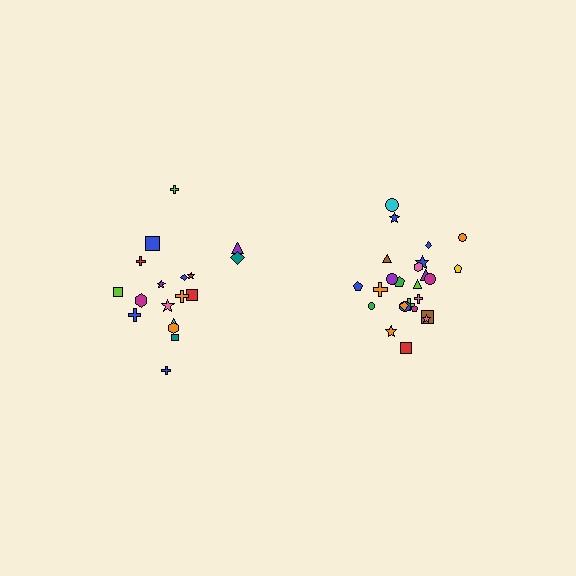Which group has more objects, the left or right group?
The right group.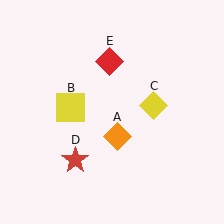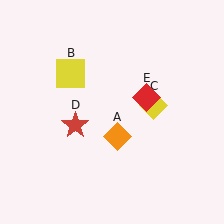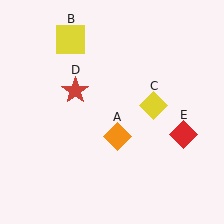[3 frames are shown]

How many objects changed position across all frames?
3 objects changed position: yellow square (object B), red star (object D), red diamond (object E).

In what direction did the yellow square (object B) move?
The yellow square (object B) moved up.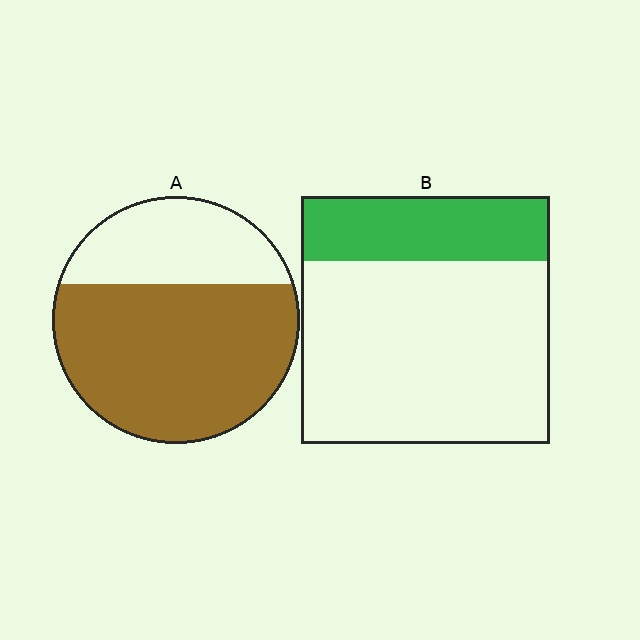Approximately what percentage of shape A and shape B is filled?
A is approximately 70% and B is approximately 25%.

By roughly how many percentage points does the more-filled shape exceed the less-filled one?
By roughly 40 percentage points (A over B).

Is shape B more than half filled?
No.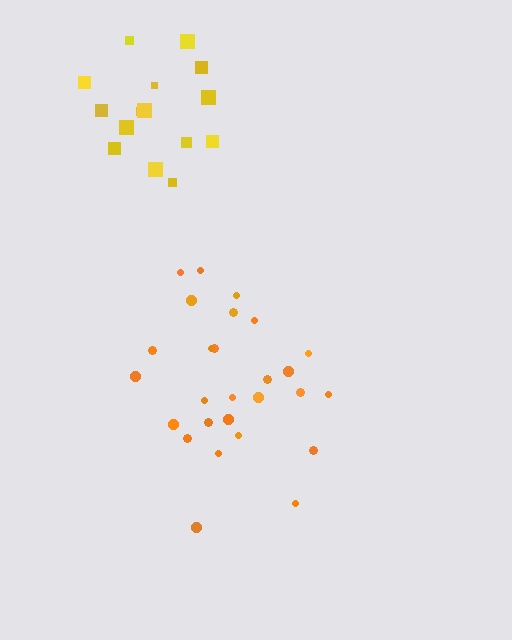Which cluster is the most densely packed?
Yellow.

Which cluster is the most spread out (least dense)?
Orange.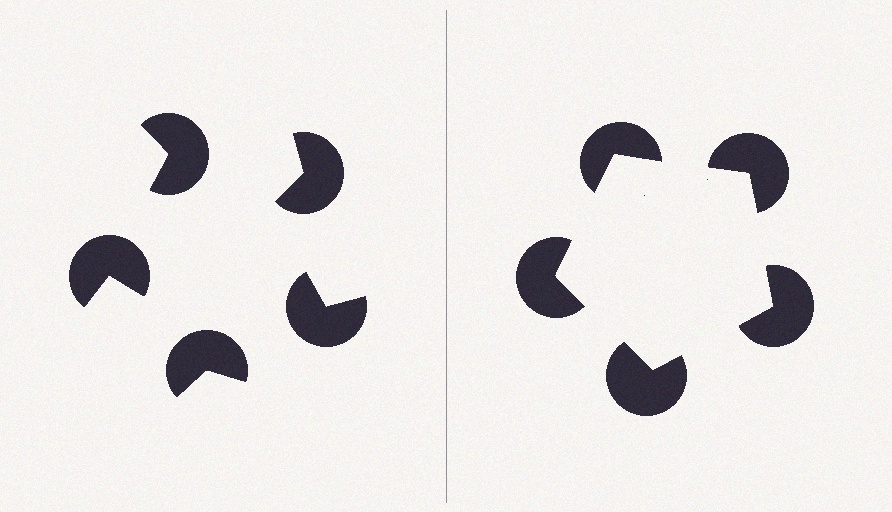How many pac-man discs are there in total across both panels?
10 — 5 on each side.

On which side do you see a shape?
An illusory pentagon appears on the right side. On the left side the wedge cuts are rotated, so no coherent shape forms.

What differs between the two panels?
The pac-man discs are positioned identically on both sides; only the wedge orientations differ. On the right they align to a pentagon; on the left they are misaligned.